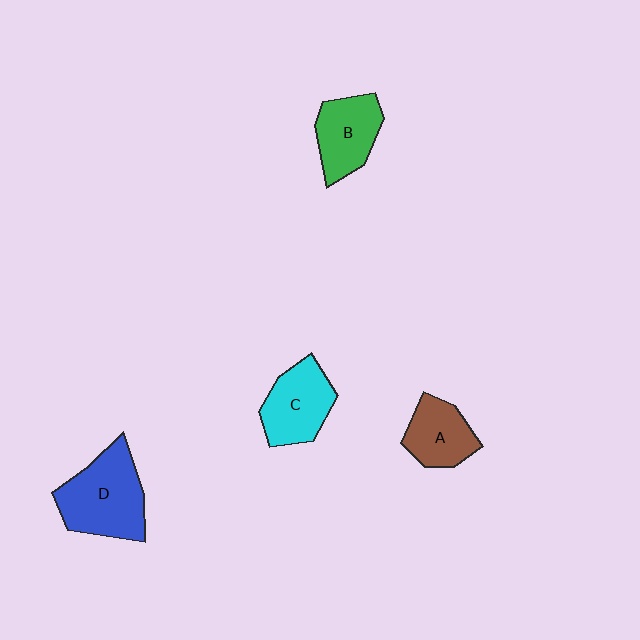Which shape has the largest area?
Shape D (blue).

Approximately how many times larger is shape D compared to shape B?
Approximately 1.4 times.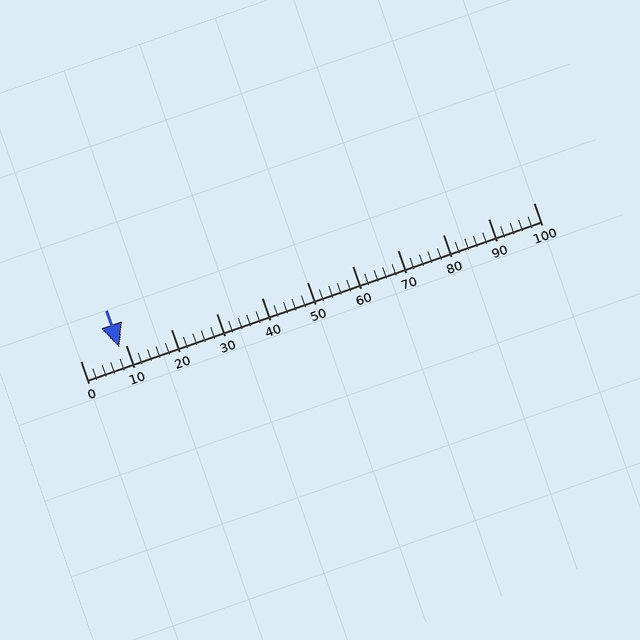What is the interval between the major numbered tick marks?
The major tick marks are spaced 10 units apart.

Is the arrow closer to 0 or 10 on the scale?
The arrow is closer to 10.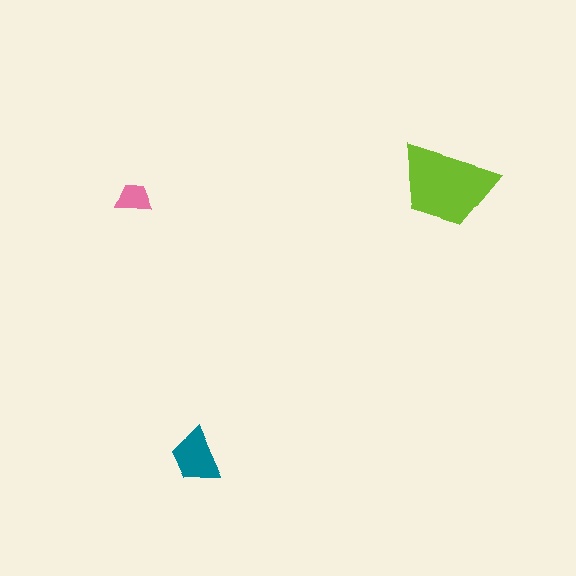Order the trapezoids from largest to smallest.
the lime one, the teal one, the pink one.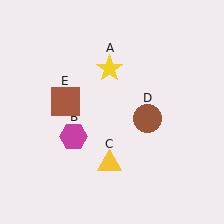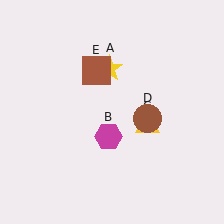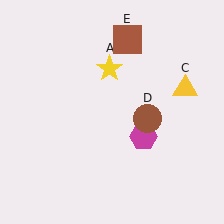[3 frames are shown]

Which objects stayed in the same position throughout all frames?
Yellow star (object A) and brown circle (object D) remained stationary.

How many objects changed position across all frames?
3 objects changed position: magenta hexagon (object B), yellow triangle (object C), brown square (object E).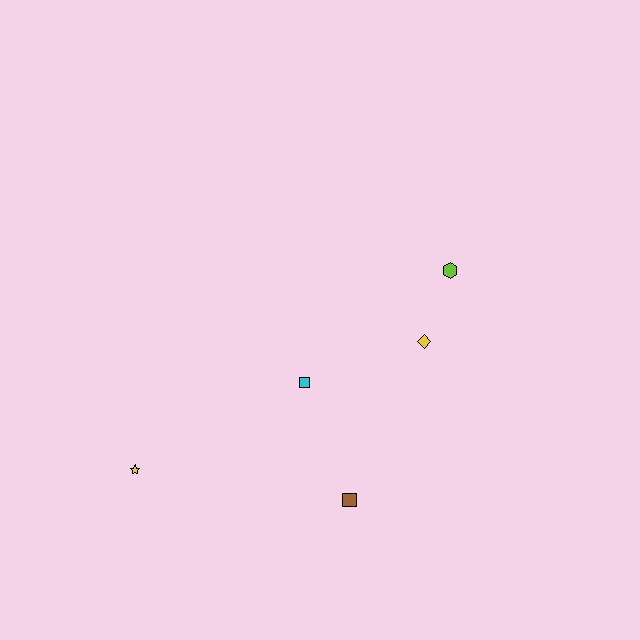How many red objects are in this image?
There are no red objects.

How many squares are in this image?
There are 2 squares.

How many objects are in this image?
There are 5 objects.